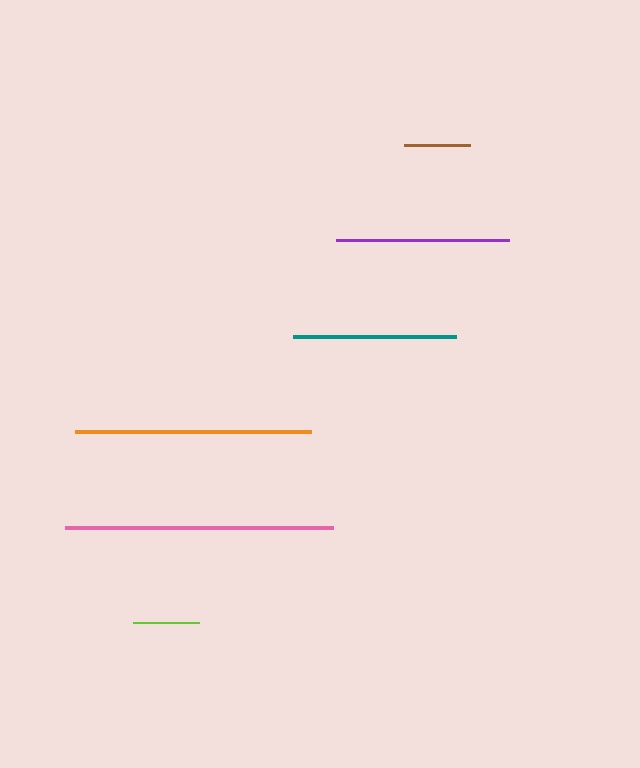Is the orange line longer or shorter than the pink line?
The pink line is longer than the orange line.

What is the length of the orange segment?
The orange segment is approximately 236 pixels long.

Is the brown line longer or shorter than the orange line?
The orange line is longer than the brown line.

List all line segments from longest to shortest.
From longest to shortest: pink, orange, purple, teal, lime, brown.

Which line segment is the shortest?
The brown line is the shortest at approximately 66 pixels.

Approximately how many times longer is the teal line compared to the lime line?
The teal line is approximately 2.5 times the length of the lime line.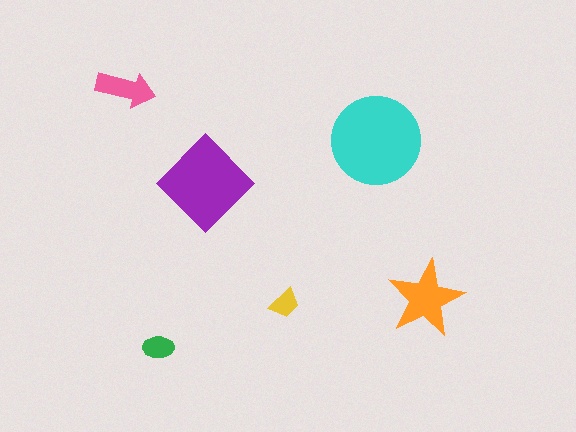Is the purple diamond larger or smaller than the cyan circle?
Smaller.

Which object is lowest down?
The green ellipse is bottommost.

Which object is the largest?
The cyan circle.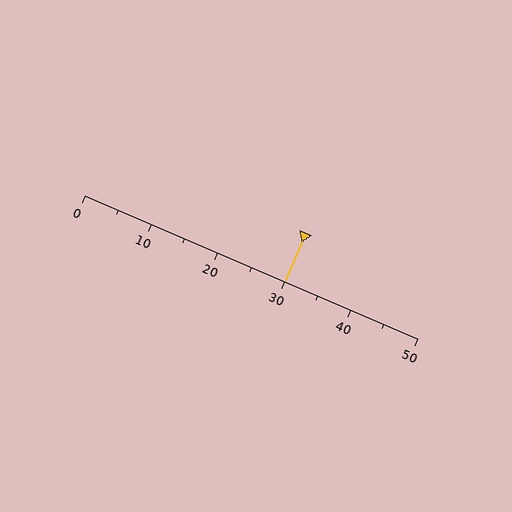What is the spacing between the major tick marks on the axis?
The major ticks are spaced 10 apart.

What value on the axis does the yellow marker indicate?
The marker indicates approximately 30.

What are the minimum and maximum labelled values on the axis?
The axis runs from 0 to 50.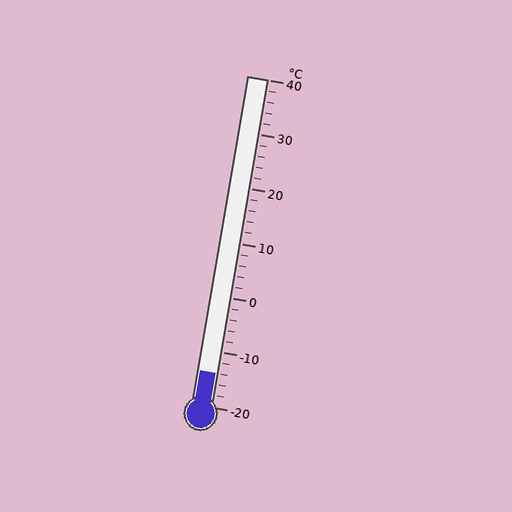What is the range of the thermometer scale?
The thermometer scale ranges from -20°C to 40°C.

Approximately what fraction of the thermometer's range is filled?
The thermometer is filled to approximately 10% of its range.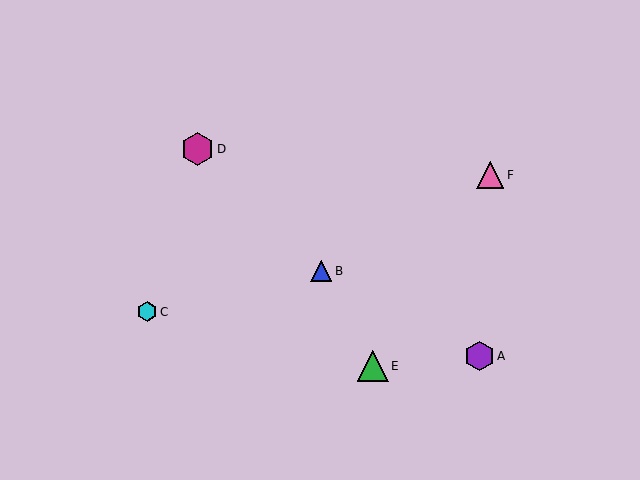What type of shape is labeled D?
Shape D is a magenta hexagon.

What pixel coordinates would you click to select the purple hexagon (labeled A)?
Click at (479, 356) to select the purple hexagon A.